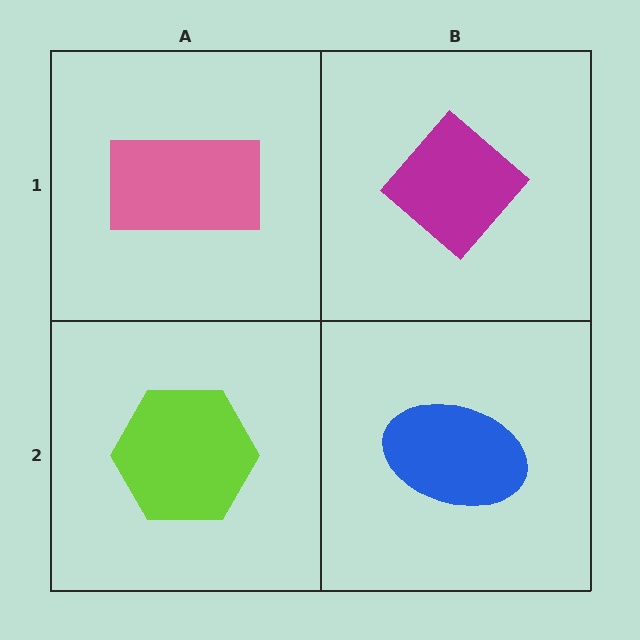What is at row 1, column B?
A magenta diamond.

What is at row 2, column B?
A blue ellipse.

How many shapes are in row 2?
2 shapes.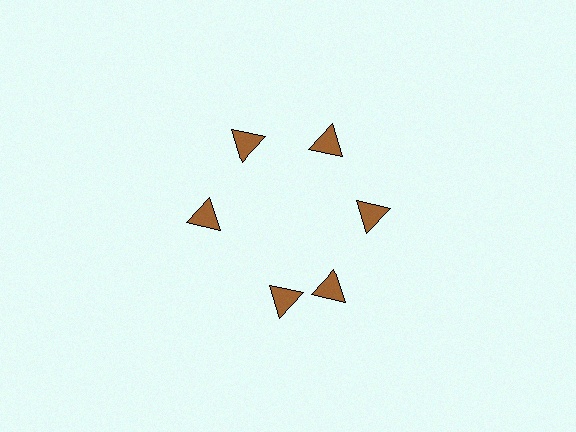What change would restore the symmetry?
The symmetry would be restored by rotating it back into even spacing with its neighbors so that all 6 triangles sit at equal angles and equal distance from the center.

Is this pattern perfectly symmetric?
No. The 6 brown triangles are arranged in a ring, but one element near the 7 o'clock position is rotated out of alignment along the ring, breaking the 6-fold rotational symmetry.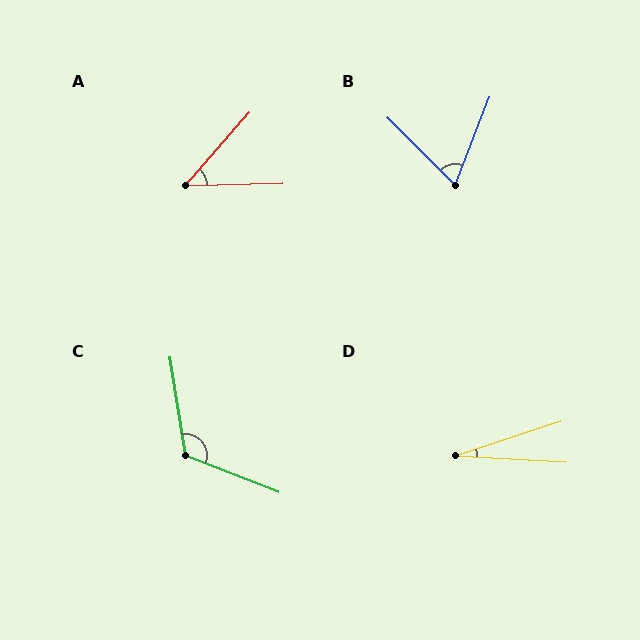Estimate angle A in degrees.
Approximately 47 degrees.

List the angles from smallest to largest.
D (22°), A (47°), B (67°), C (120°).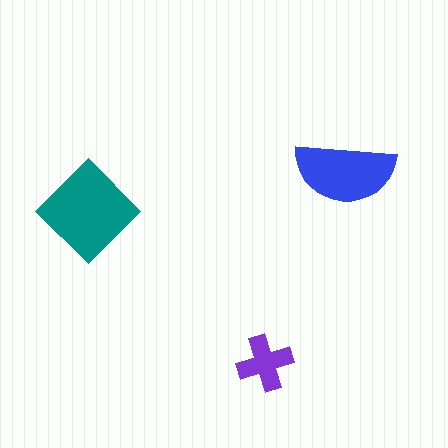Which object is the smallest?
The purple cross.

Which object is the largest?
The teal diamond.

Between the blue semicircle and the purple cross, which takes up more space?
The blue semicircle.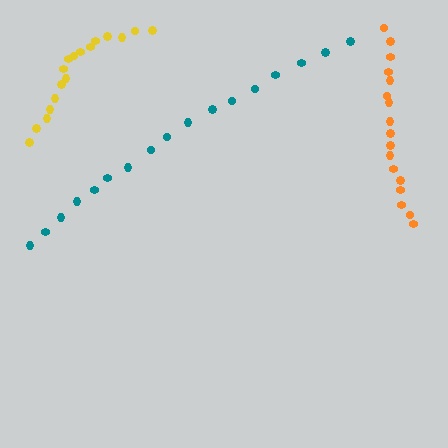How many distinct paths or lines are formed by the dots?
There are 3 distinct paths.